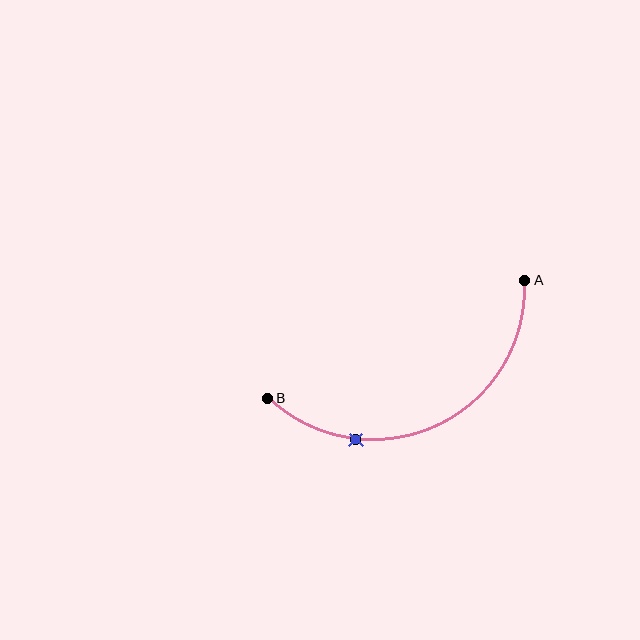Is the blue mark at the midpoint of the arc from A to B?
No. The blue mark lies on the arc but is closer to endpoint B. The arc midpoint would be at the point on the curve equidistant along the arc from both A and B.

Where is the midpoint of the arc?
The arc midpoint is the point on the curve farthest from the straight line joining A and B. It sits below that line.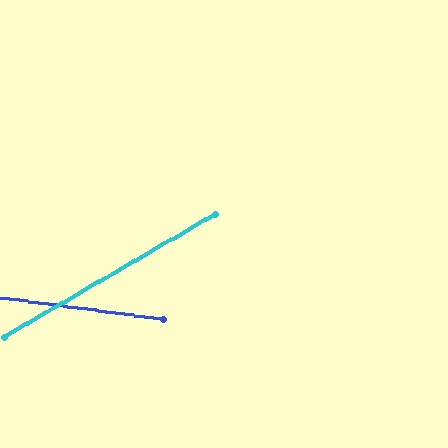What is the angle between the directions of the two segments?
Approximately 38 degrees.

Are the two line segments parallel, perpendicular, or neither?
Neither parallel nor perpendicular — they differ by about 38°.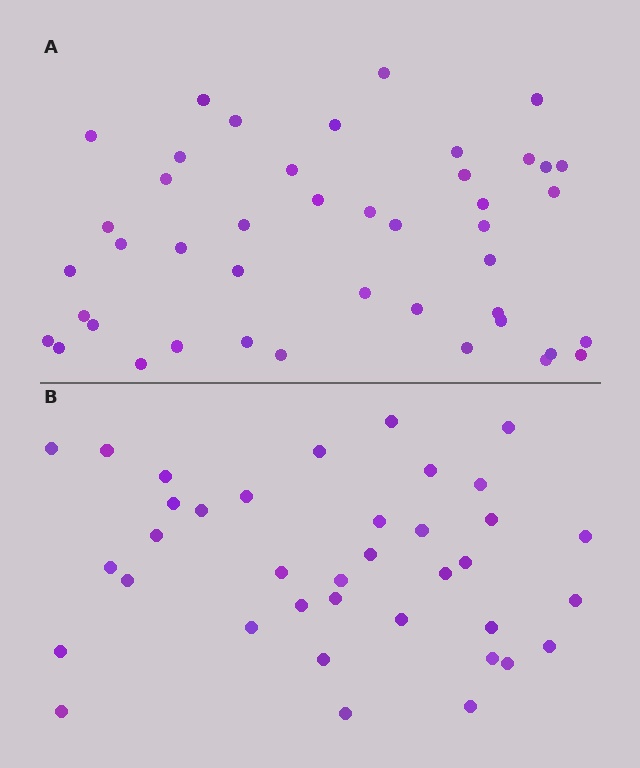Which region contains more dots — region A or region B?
Region A (the top region) has more dots.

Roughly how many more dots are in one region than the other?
Region A has roughly 8 or so more dots than region B.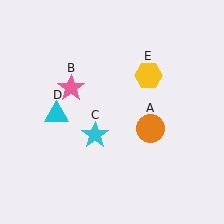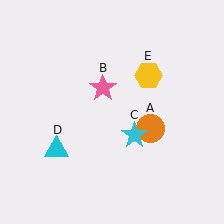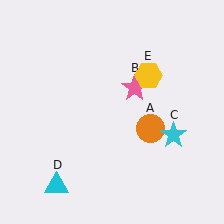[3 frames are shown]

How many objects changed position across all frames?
3 objects changed position: pink star (object B), cyan star (object C), cyan triangle (object D).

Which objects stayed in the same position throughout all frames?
Orange circle (object A) and yellow hexagon (object E) remained stationary.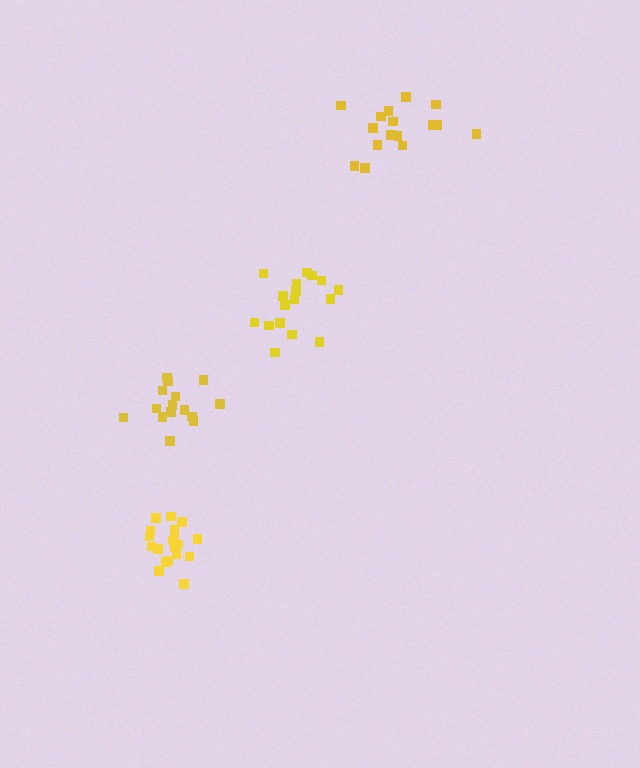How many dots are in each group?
Group 1: 16 dots, Group 2: 15 dots, Group 3: 19 dots, Group 4: 17 dots (67 total).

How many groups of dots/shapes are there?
There are 4 groups.